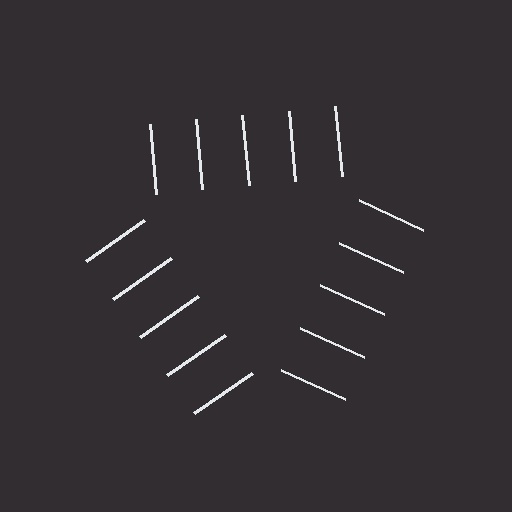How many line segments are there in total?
15 — 5 along each of the 3 edges.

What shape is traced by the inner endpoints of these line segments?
An illusory triangle — the line segments terminate on its edges but no continuous stroke is drawn.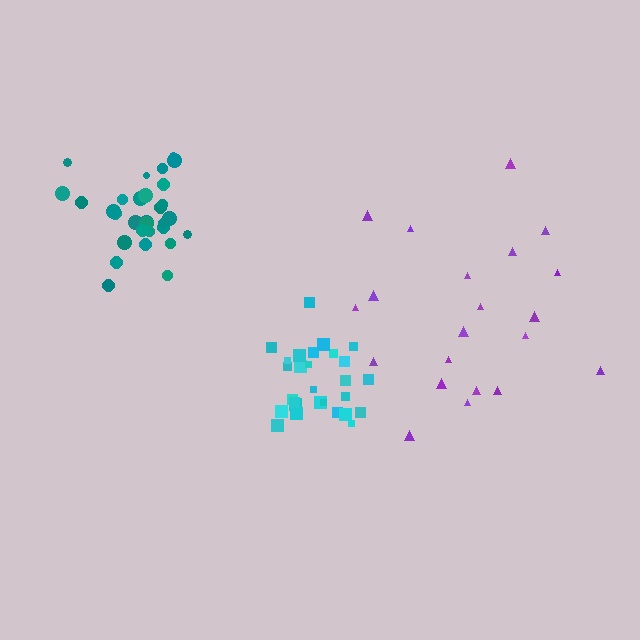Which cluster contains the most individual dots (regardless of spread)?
Teal (30).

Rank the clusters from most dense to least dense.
cyan, teal, purple.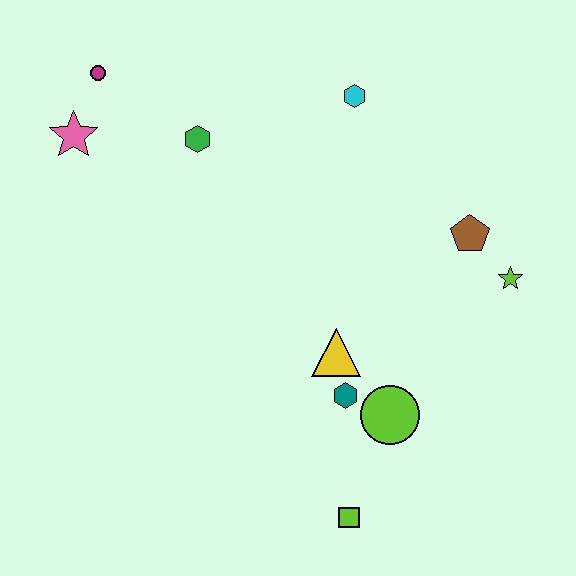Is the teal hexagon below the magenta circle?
Yes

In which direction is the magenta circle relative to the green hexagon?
The magenta circle is to the left of the green hexagon.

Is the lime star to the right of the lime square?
Yes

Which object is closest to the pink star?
The magenta circle is closest to the pink star.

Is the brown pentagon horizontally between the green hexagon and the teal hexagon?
No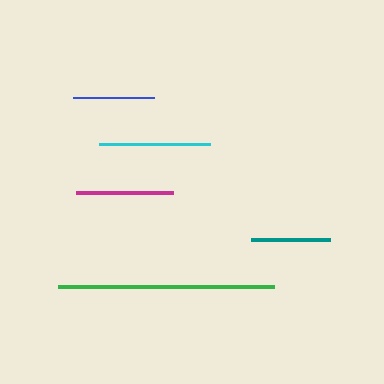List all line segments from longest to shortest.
From longest to shortest: green, cyan, magenta, blue, teal.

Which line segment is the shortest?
The teal line is the shortest at approximately 79 pixels.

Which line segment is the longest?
The green line is the longest at approximately 216 pixels.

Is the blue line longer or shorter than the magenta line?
The magenta line is longer than the blue line.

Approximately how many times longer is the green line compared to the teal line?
The green line is approximately 2.7 times the length of the teal line.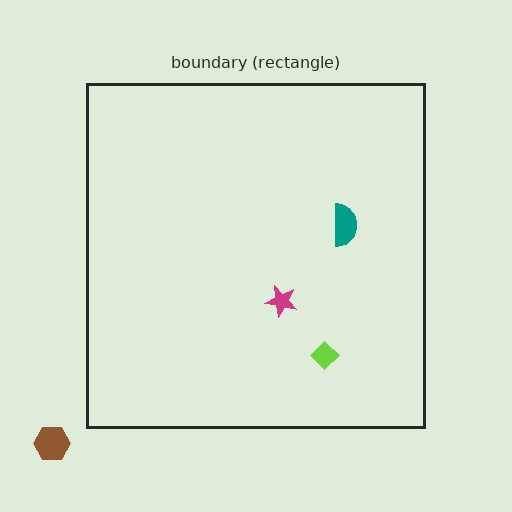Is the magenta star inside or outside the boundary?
Inside.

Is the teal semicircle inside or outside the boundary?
Inside.